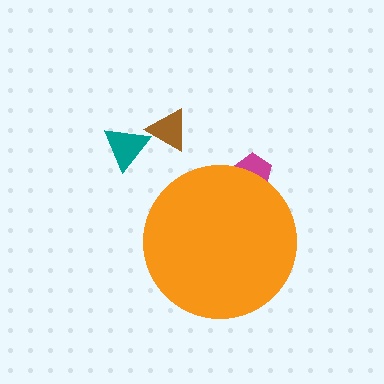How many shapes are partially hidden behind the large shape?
1 shape is partially hidden.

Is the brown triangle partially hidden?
No, the brown triangle is fully visible.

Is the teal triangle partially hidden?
No, the teal triangle is fully visible.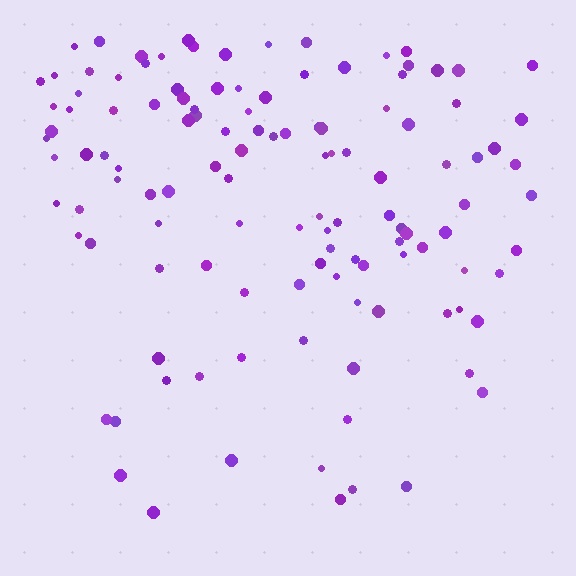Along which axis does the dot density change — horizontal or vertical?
Vertical.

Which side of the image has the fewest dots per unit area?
The bottom.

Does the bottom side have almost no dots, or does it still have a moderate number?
Still a moderate number, just noticeably fewer than the top.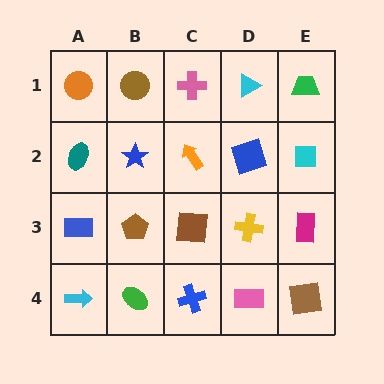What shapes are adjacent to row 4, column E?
A magenta rectangle (row 3, column E), a pink rectangle (row 4, column D).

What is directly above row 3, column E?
A cyan square.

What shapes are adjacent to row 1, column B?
A blue star (row 2, column B), an orange circle (row 1, column A), a pink cross (row 1, column C).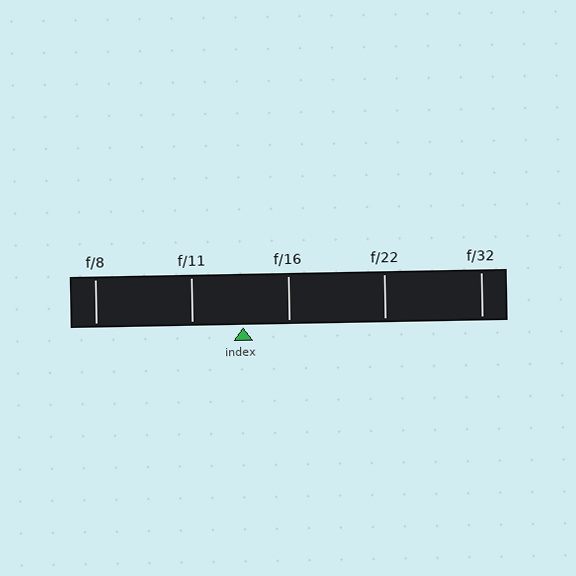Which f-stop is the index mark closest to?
The index mark is closest to f/16.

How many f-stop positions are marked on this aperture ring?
There are 5 f-stop positions marked.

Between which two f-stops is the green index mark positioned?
The index mark is between f/11 and f/16.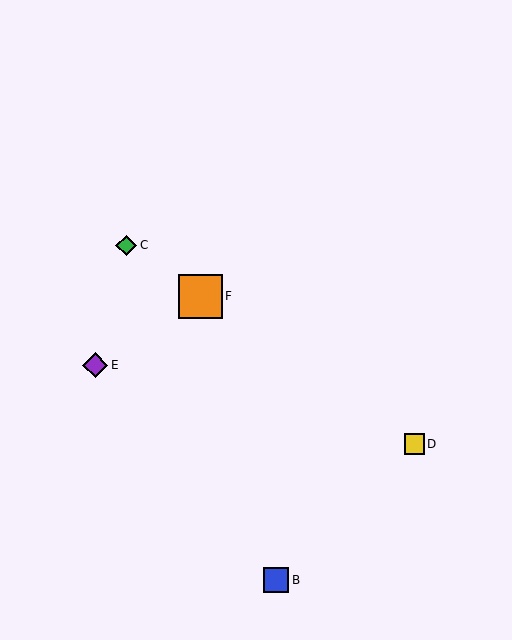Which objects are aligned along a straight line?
Objects A, C, D, F are aligned along a straight line.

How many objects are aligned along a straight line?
4 objects (A, C, D, F) are aligned along a straight line.